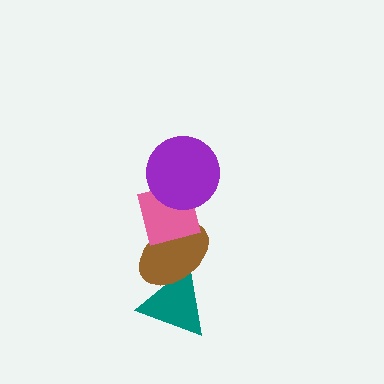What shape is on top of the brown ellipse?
The pink square is on top of the brown ellipse.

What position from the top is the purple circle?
The purple circle is 1st from the top.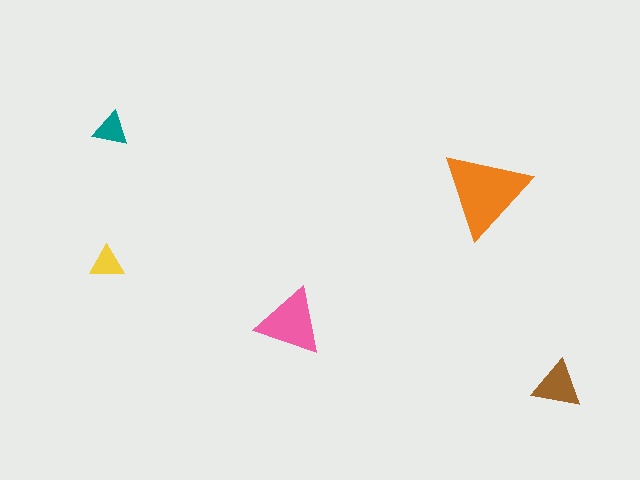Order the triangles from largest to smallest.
the orange one, the pink one, the brown one, the teal one, the yellow one.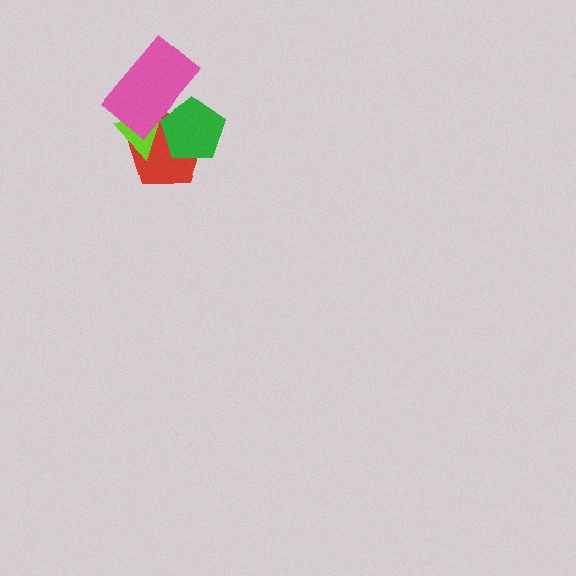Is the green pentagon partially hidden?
Yes, it is partially covered by another shape.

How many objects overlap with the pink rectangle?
3 objects overlap with the pink rectangle.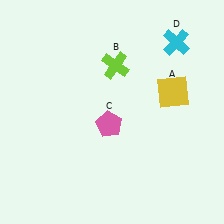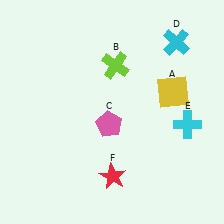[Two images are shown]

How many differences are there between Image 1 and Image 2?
There are 2 differences between the two images.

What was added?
A cyan cross (E), a red star (F) were added in Image 2.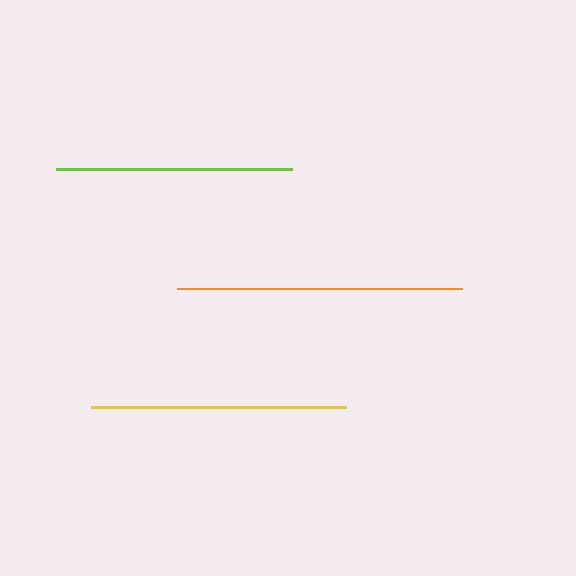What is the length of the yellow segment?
The yellow segment is approximately 255 pixels long.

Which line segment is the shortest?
The lime line is the shortest at approximately 236 pixels.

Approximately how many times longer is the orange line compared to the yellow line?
The orange line is approximately 1.1 times the length of the yellow line.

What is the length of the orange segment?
The orange segment is approximately 284 pixels long.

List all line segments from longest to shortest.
From longest to shortest: orange, yellow, lime.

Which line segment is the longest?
The orange line is the longest at approximately 284 pixels.